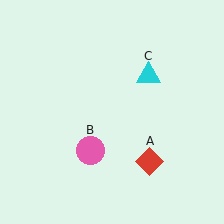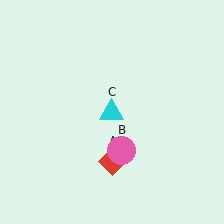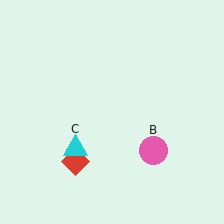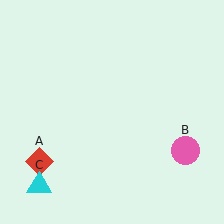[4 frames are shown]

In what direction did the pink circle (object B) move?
The pink circle (object B) moved right.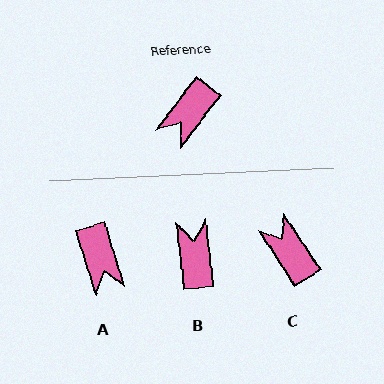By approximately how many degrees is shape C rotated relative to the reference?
Approximately 110 degrees clockwise.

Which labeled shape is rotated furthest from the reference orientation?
B, about 136 degrees away.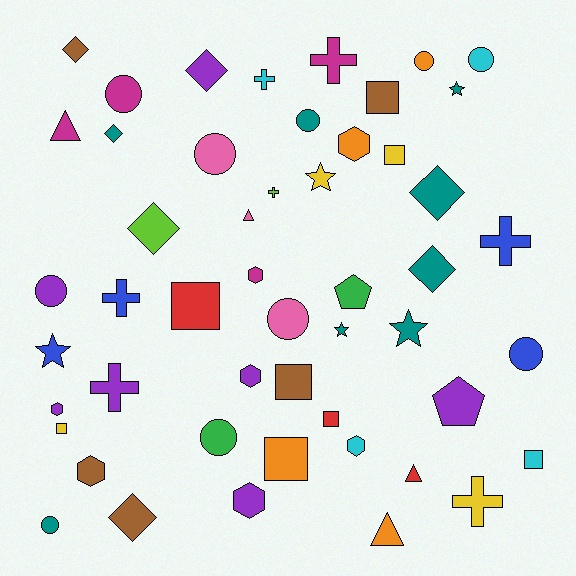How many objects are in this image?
There are 50 objects.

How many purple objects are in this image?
There are 7 purple objects.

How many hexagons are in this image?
There are 7 hexagons.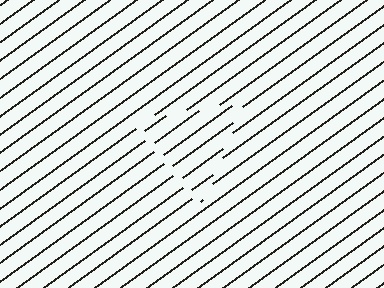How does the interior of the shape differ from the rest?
The interior of the shape contains the same grating, shifted by half a period — the contour is defined by the phase discontinuity where line-ends from the inner and outer gratings abut.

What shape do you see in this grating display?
An illusory triangle. The interior of the shape contains the same grating, shifted by half a period — the contour is defined by the phase discontinuity where line-ends from the inner and outer gratings abut.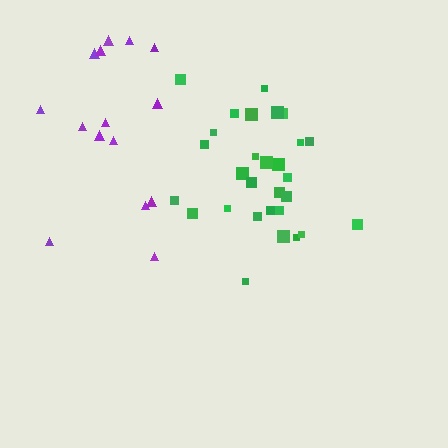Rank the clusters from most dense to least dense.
green, purple.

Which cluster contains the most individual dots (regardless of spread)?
Green (29).